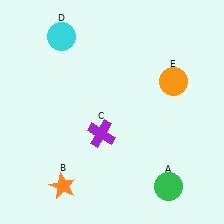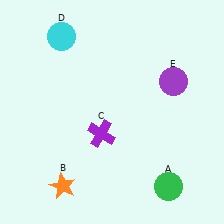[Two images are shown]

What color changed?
The circle (E) changed from orange in Image 1 to purple in Image 2.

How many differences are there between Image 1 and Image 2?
There is 1 difference between the two images.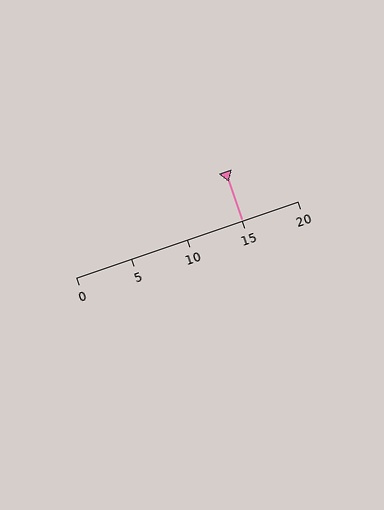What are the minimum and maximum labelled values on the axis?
The axis runs from 0 to 20.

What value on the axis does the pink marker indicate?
The marker indicates approximately 15.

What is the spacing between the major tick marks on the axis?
The major ticks are spaced 5 apart.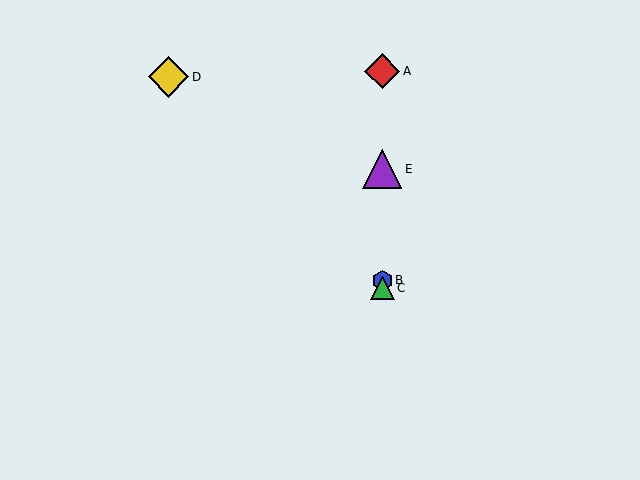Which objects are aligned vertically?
Objects A, B, C, E are aligned vertically.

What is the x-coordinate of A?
Object A is at x≈382.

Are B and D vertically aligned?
No, B is at x≈382 and D is at x≈169.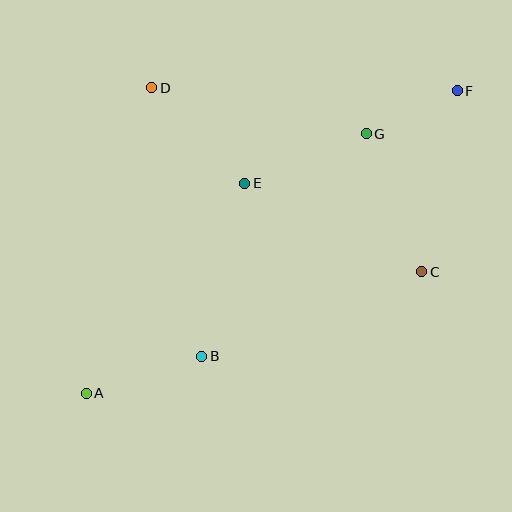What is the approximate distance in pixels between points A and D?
The distance between A and D is approximately 313 pixels.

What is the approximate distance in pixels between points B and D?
The distance between B and D is approximately 273 pixels.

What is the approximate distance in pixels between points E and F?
The distance between E and F is approximately 232 pixels.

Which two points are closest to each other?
Points F and G are closest to each other.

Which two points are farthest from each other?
Points A and F are farthest from each other.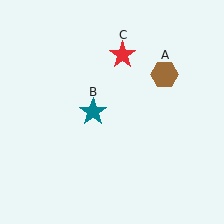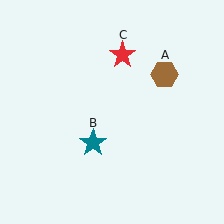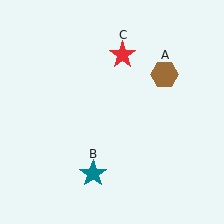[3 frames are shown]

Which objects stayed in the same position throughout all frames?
Brown hexagon (object A) and red star (object C) remained stationary.